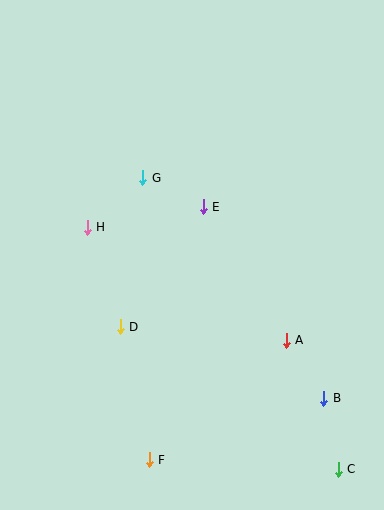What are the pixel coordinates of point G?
Point G is at (143, 178).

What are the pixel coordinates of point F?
Point F is at (149, 460).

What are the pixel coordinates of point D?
Point D is at (120, 327).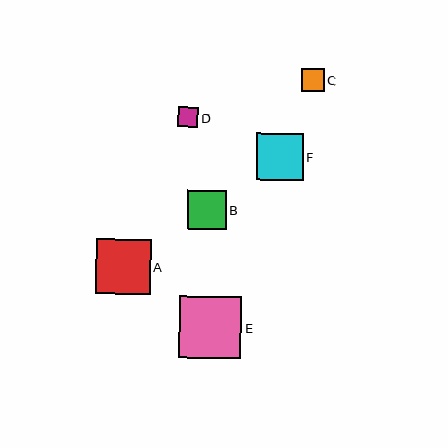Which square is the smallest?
Square D is the smallest with a size of approximately 20 pixels.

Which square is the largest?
Square E is the largest with a size of approximately 62 pixels.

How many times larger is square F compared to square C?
Square F is approximately 2.0 times the size of square C.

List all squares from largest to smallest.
From largest to smallest: E, A, F, B, C, D.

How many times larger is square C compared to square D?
Square C is approximately 1.1 times the size of square D.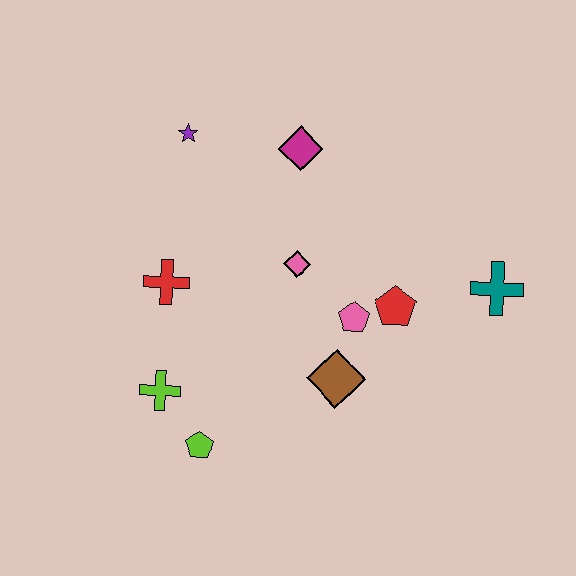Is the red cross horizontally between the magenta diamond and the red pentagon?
No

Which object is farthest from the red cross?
The teal cross is farthest from the red cross.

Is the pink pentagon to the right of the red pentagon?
No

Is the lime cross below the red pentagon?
Yes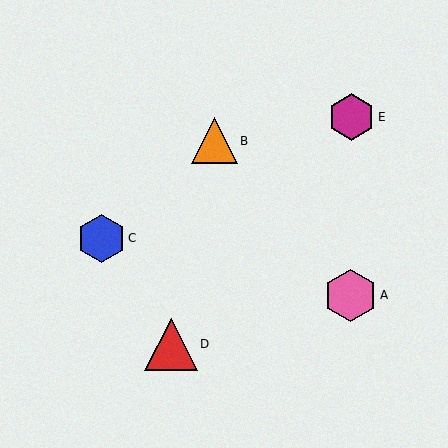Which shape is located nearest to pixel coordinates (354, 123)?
The magenta hexagon (labeled E) at (352, 117) is nearest to that location.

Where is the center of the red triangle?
The center of the red triangle is at (171, 344).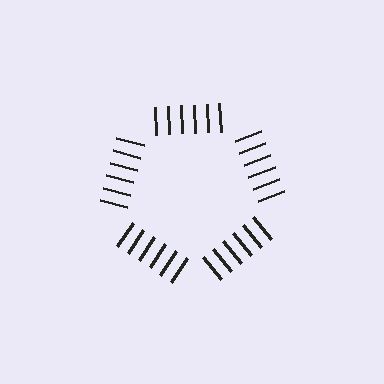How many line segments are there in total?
30 — 6 along each of the 5 edges.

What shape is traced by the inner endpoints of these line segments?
An illusory pentagon — the line segments terminate on its edges but no continuous stroke is drawn.